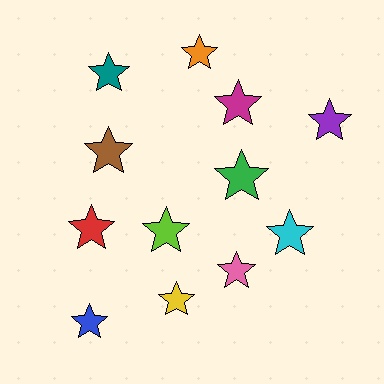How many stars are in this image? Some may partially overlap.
There are 12 stars.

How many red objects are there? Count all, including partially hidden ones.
There is 1 red object.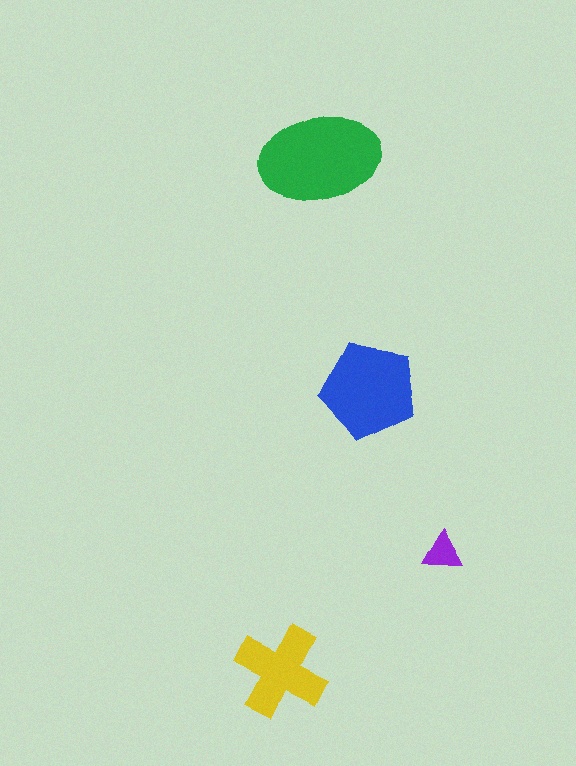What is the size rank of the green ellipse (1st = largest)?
1st.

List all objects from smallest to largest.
The purple triangle, the yellow cross, the blue pentagon, the green ellipse.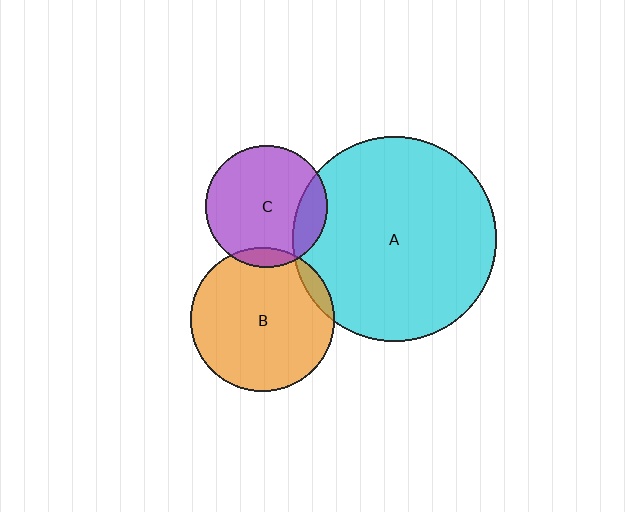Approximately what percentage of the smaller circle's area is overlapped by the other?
Approximately 10%.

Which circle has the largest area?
Circle A (cyan).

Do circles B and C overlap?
Yes.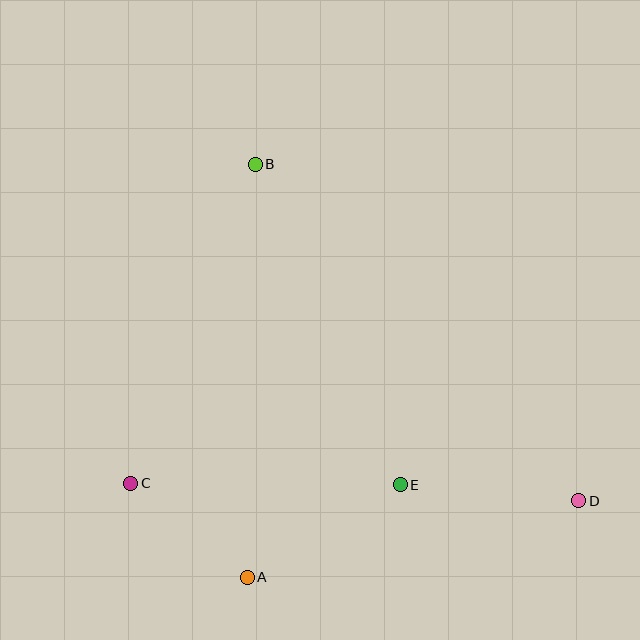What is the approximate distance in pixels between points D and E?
The distance between D and E is approximately 179 pixels.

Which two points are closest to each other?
Points A and C are closest to each other.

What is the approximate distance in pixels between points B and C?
The distance between B and C is approximately 342 pixels.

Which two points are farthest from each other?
Points B and D are farthest from each other.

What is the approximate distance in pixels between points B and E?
The distance between B and E is approximately 352 pixels.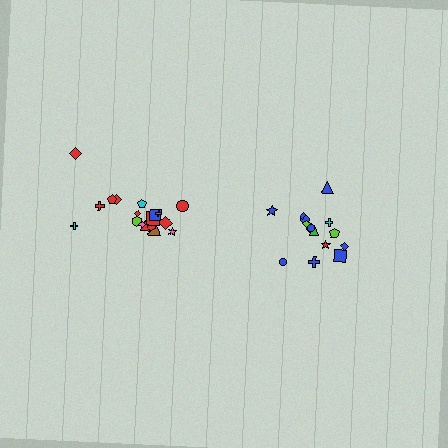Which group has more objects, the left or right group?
The left group.